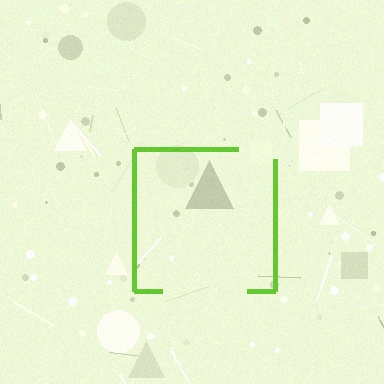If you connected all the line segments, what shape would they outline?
They would outline a square.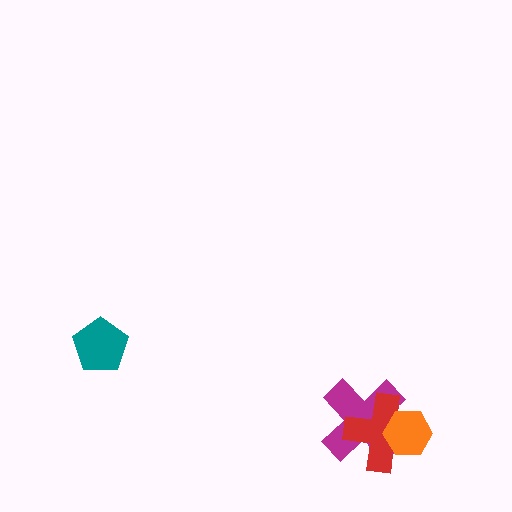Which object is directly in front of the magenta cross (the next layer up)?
The red cross is directly in front of the magenta cross.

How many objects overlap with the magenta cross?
2 objects overlap with the magenta cross.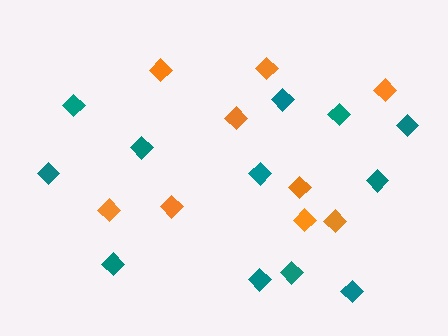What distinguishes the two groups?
There are 2 groups: one group of teal diamonds (12) and one group of orange diamonds (9).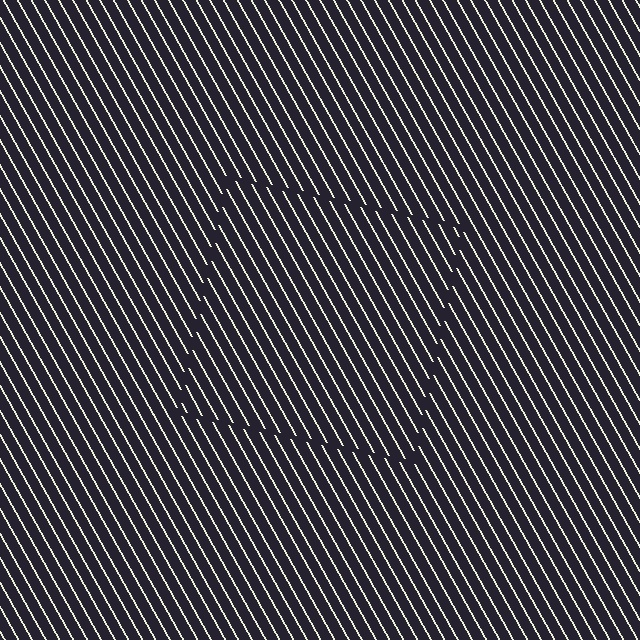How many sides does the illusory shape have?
4 sides — the line-ends trace a square.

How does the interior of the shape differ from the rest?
The interior of the shape contains the same grating, shifted by half a period — the contour is defined by the phase discontinuity where line-ends from the inner and outer gratings abut.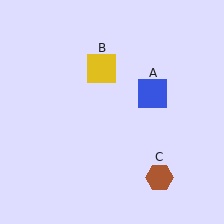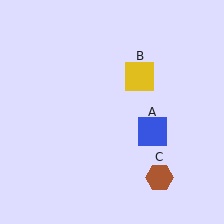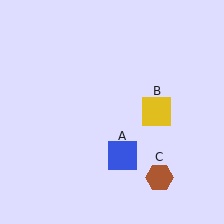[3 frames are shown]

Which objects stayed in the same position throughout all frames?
Brown hexagon (object C) remained stationary.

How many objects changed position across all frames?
2 objects changed position: blue square (object A), yellow square (object B).